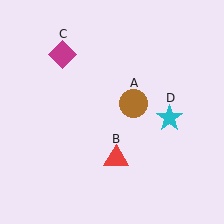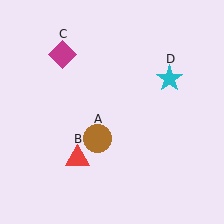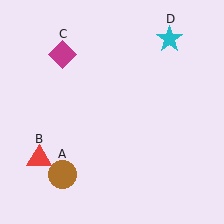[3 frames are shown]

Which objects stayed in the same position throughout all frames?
Magenta diamond (object C) remained stationary.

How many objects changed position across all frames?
3 objects changed position: brown circle (object A), red triangle (object B), cyan star (object D).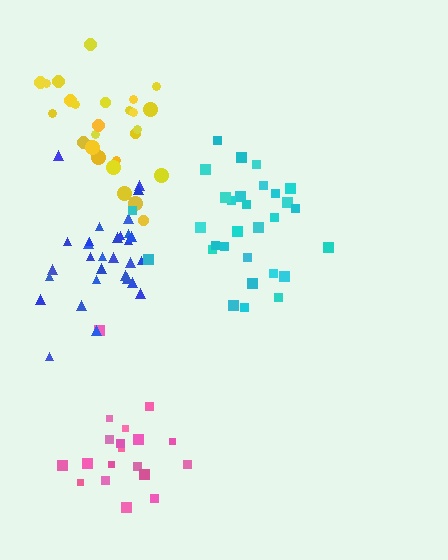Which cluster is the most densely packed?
Blue.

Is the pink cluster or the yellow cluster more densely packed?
Yellow.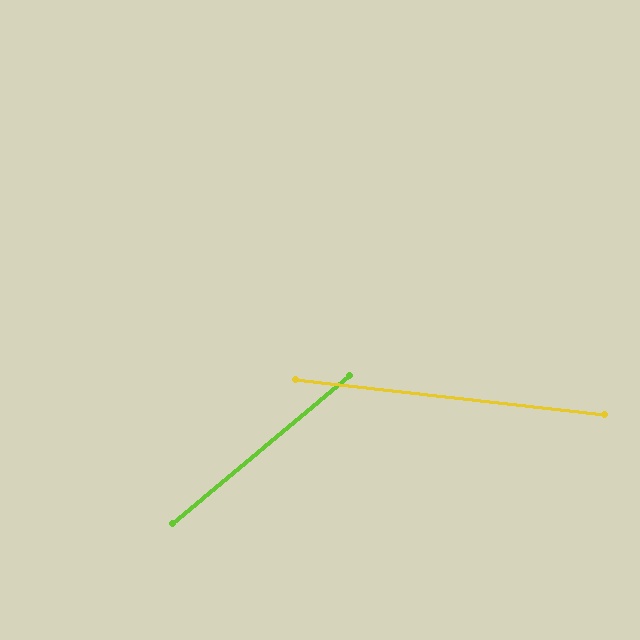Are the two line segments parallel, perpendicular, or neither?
Neither parallel nor perpendicular — they differ by about 47°.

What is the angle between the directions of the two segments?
Approximately 47 degrees.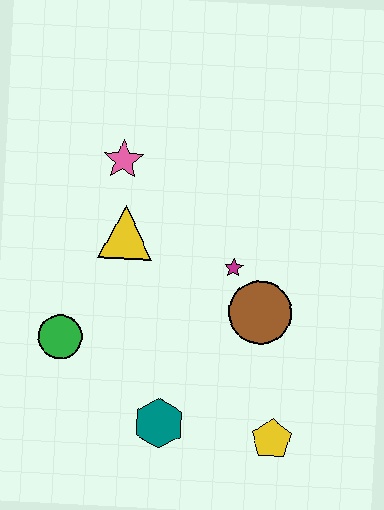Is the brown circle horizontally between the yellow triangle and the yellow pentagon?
Yes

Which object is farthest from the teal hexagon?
The pink star is farthest from the teal hexagon.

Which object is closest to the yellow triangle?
The pink star is closest to the yellow triangle.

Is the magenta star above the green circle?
Yes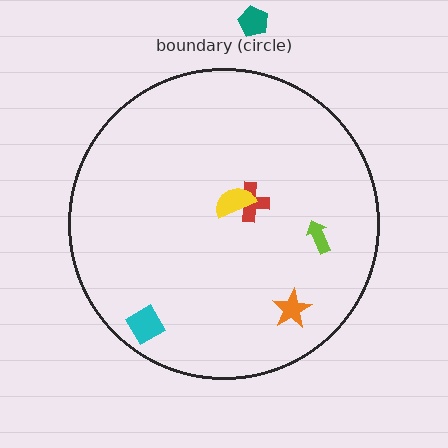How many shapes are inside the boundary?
5 inside, 1 outside.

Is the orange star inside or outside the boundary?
Inside.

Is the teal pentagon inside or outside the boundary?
Outside.